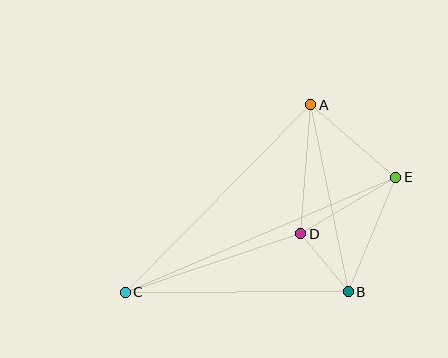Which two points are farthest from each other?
Points C and E are farthest from each other.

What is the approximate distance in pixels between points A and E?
The distance between A and E is approximately 111 pixels.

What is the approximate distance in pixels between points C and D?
The distance between C and D is approximately 185 pixels.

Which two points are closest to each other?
Points B and D are closest to each other.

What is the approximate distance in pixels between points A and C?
The distance between A and C is approximately 264 pixels.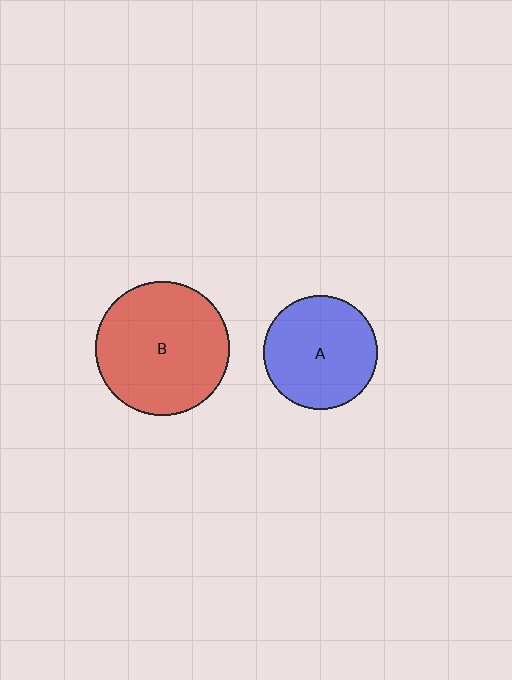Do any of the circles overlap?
No, none of the circles overlap.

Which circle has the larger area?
Circle B (red).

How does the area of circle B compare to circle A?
Approximately 1.4 times.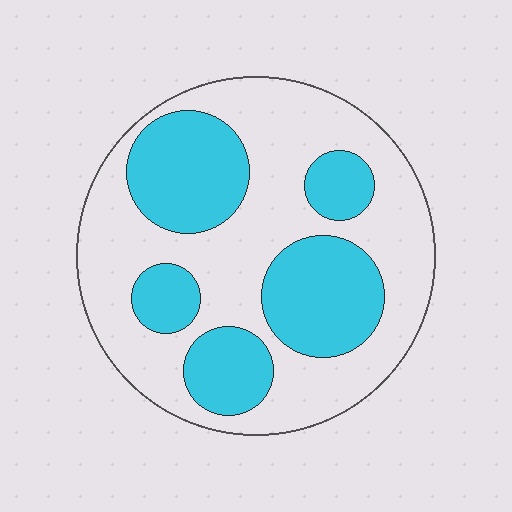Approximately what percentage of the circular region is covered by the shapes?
Approximately 40%.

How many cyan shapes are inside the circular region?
5.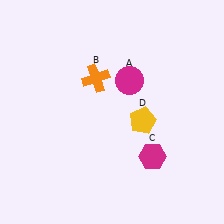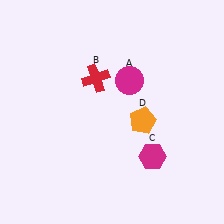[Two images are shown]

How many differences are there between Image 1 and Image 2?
There are 2 differences between the two images.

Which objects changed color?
B changed from orange to red. D changed from yellow to orange.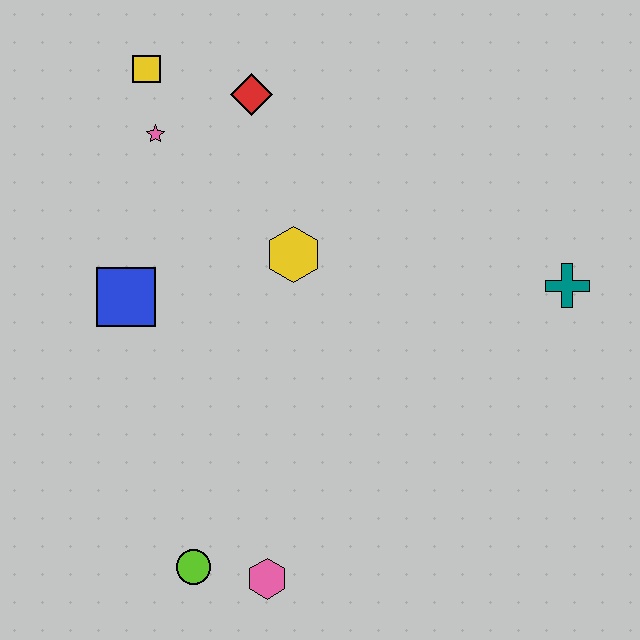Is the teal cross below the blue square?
No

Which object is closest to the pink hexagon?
The lime circle is closest to the pink hexagon.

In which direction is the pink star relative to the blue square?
The pink star is above the blue square.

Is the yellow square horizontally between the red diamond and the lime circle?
No